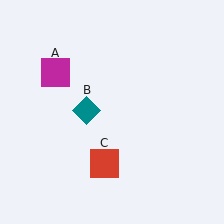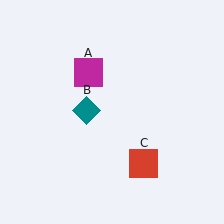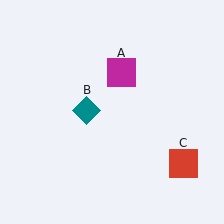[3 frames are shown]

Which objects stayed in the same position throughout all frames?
Teal diamond (object B) remained stationary.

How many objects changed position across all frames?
2 objects changed position: magenta square (object A), red square (object C).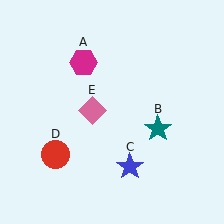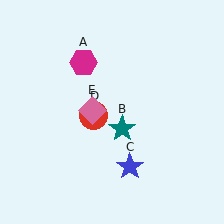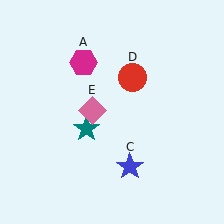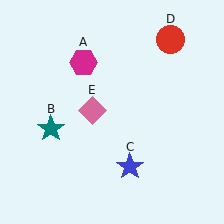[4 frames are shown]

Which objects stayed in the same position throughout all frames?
Magenta hexagon (object A) and blue star (object C) and pink diamond (object E) remained stationary.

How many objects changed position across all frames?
2 objects changed position: teal star (object B), red circle (object D).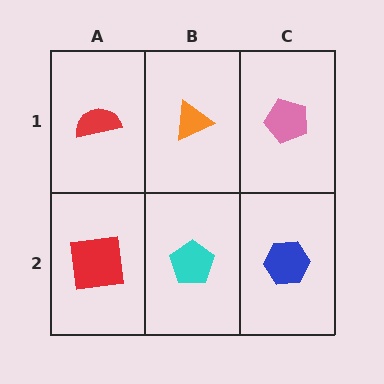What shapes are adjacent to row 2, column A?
A red semicircle (row 1, column A), a cyan pentagon (row 2, column B).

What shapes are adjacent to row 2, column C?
A pink pentagon (row 1, column C), a cyan pentagon (row 2, column B).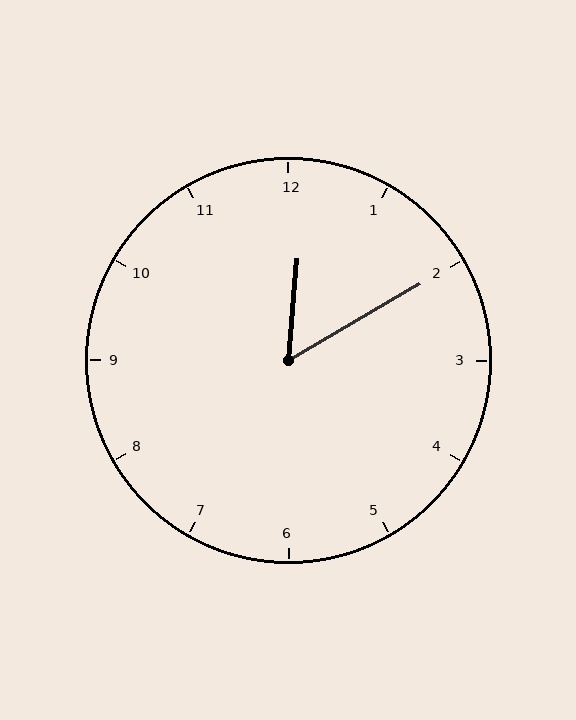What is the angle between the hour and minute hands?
Approximately 55 degrees.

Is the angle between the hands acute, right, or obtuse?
It is acute.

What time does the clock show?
12:10.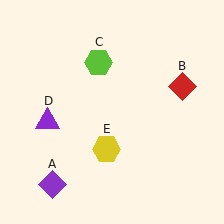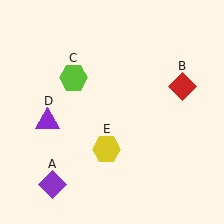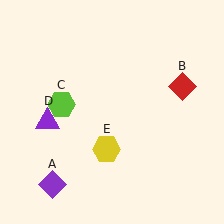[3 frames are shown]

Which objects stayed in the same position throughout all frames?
Purple diamond (object A) and red diamond (object B) and purple triangle (object D) and yellow hexagon (object E) remained stationary.